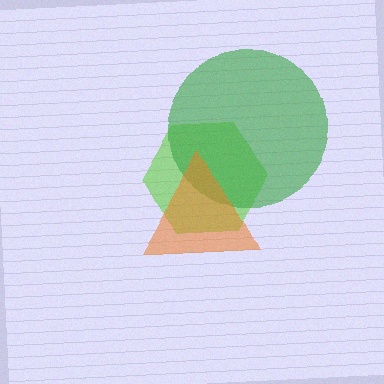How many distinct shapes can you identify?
There are 3 distinct shapes: a lime hexagon, a green circle, an orange triangle.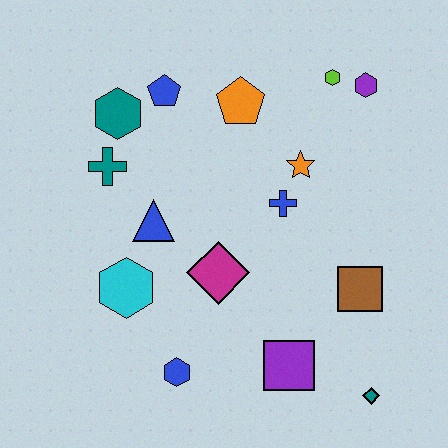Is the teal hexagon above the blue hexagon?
Yes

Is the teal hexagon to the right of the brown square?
No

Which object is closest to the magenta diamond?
The blue triangle is closest to the magenta diamond.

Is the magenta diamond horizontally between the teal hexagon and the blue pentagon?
No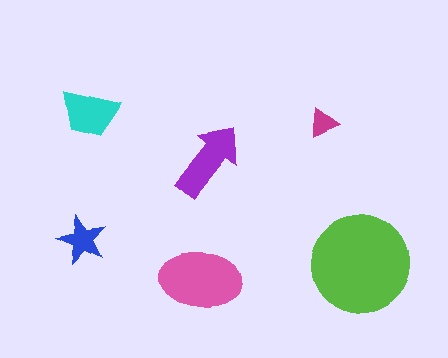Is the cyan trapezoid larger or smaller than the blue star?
Larger.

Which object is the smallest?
The magenta triangle.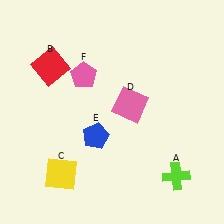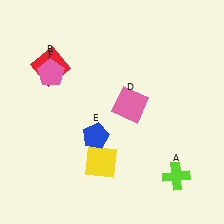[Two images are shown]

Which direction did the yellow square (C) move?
The yellow square (C) moved right.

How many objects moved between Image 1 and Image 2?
2 objects moved between the two images.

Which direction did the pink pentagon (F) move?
The pink pentagon (F) moved left.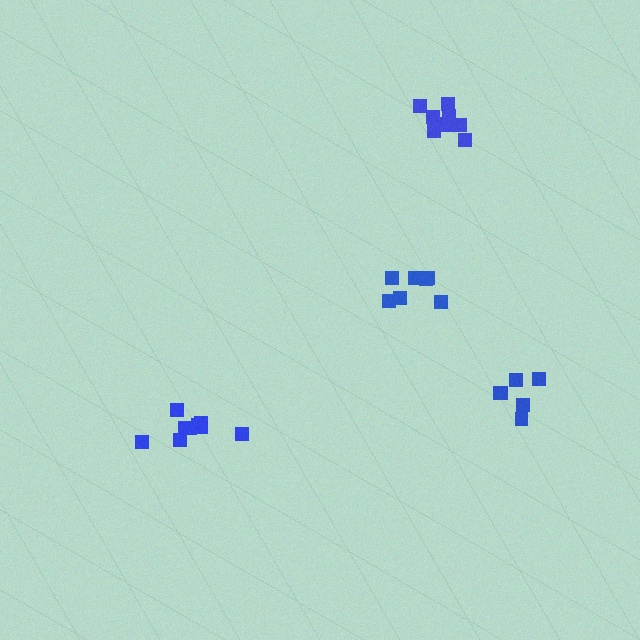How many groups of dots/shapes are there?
There are 4 groups.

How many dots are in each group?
Group 1: 10 dots, Group 2: 7 dots, Group 3: 9 dots, Group 4: 6 dots (32 total).